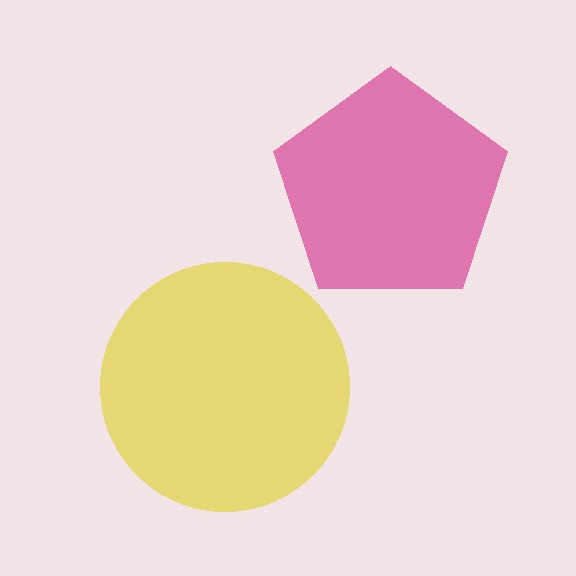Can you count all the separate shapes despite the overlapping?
Yes, there are 2 separate shapes.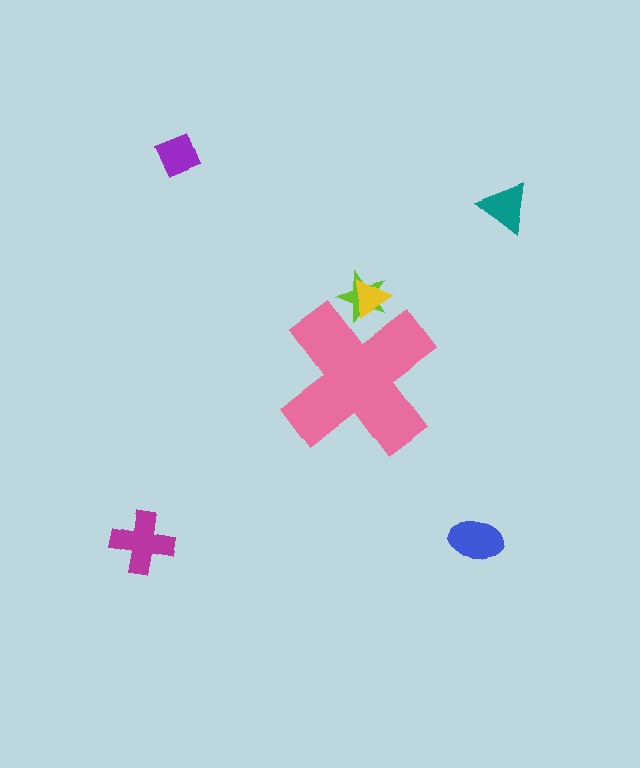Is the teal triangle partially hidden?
No, the teal triangle is fully visible.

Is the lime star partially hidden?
Yes, the lime star is partially hidden behind the pink cross.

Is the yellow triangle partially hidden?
Yes, the yellow triangle is partially hidden behind the pink cross.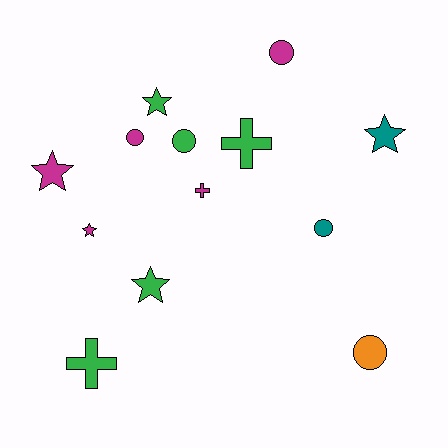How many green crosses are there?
There are 2 green crosses.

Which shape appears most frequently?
Star, with 5 objects.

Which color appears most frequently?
Green, with 5 objects.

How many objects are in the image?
There are 13 objects.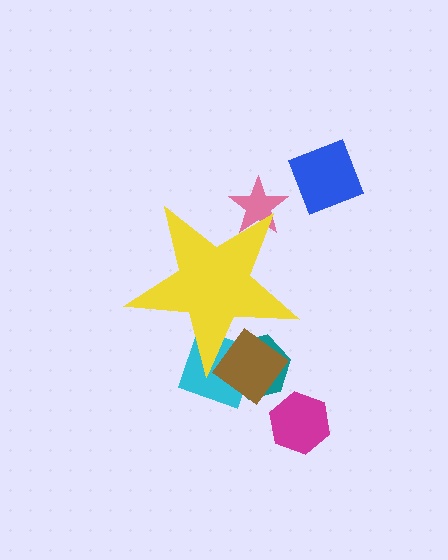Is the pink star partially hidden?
Yes, the pink star is partially hidden behind the yellow star.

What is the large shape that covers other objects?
A yellow star.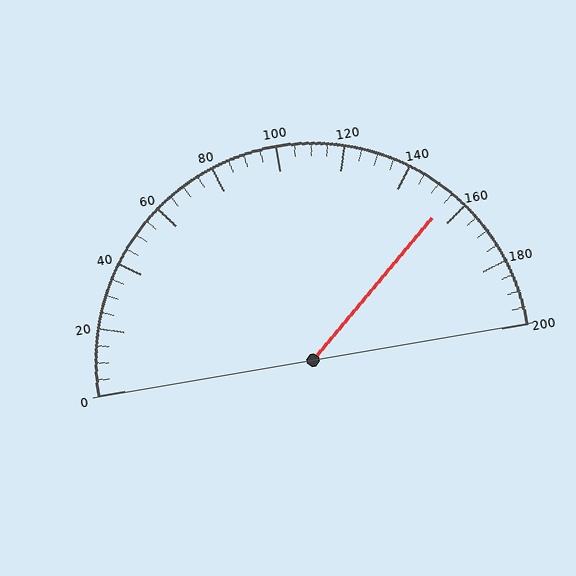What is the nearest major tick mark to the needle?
The nearest major tick mark is 160.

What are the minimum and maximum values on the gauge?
The gauge ranges from 0 to 200.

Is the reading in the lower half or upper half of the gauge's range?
The reading is in the upper half of the range (0 to 200).